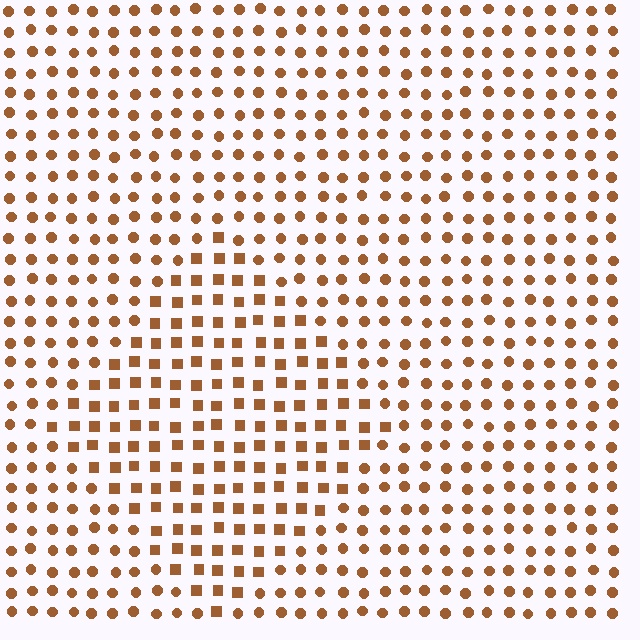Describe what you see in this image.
The image is filled with small brown elements arranged in a uniform grid. A diamond-shaped region contains squares, while the surrounding area contains circles. The boundary is defined purely by the change in element shape.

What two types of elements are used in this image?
The image uses squares inside the diamond region and circles outside it.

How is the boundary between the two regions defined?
The boundary is defined by a change in element shape: squares inside vs. circles outside. All elements share the same color and spacing.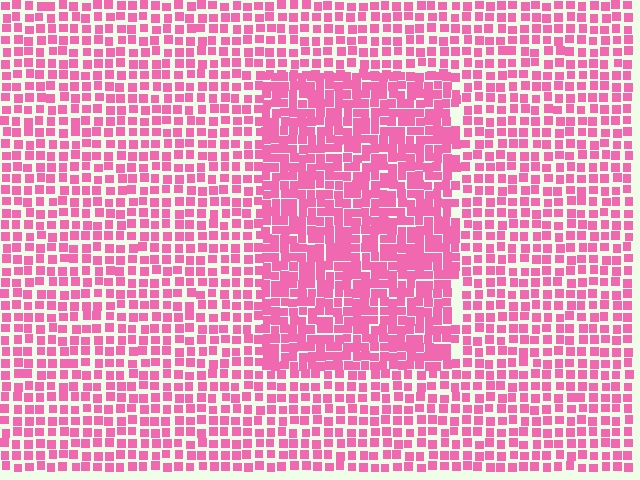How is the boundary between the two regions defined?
The boundary is defined by a change in element density (approximately 1.6x ratio). All elements are the same color, size, and shape.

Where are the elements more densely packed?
The elements are more densely packed inside the rectangle boundary.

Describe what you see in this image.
The image contains small pink elements arranged at two different densities. A rectangle-shaped region is visible where the elements are more densely packed than the surrounding area.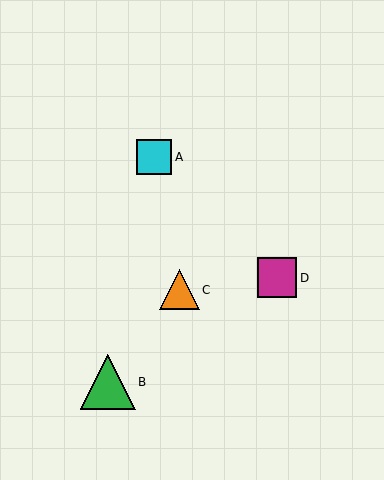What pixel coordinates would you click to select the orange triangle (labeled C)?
Click at (179, 290) to select the orange triangle C.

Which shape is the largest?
The green triangle (labeled B) is the largest.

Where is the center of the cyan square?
The center of the cyan square is at (154, 157).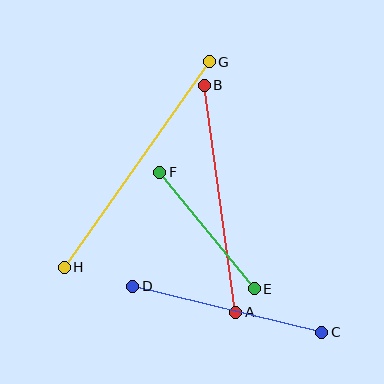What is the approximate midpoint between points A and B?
The midpoint is at approximately (220, 199) pixels.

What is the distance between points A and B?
The distance is approximately 229 pixels.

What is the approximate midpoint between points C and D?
The midpoint is at approximately (227, 309) pixels.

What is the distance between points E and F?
The distance is approximately 150 pixels.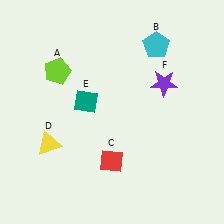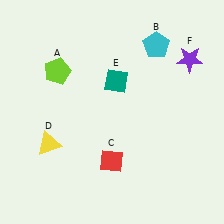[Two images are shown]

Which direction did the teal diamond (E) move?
The teal diamond (E) moved right.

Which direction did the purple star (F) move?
The purple star (F) moved right.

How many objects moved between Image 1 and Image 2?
2 objects moved between the two images.